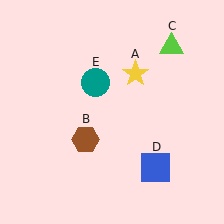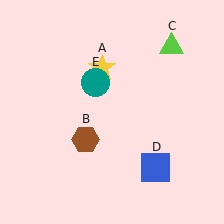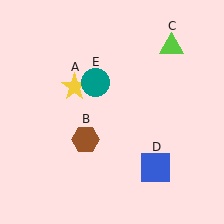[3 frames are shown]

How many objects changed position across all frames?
1 object changed position: yellow star (object A).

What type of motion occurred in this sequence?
The yellow star (object A) rotated counterclockwise around the center of the scene.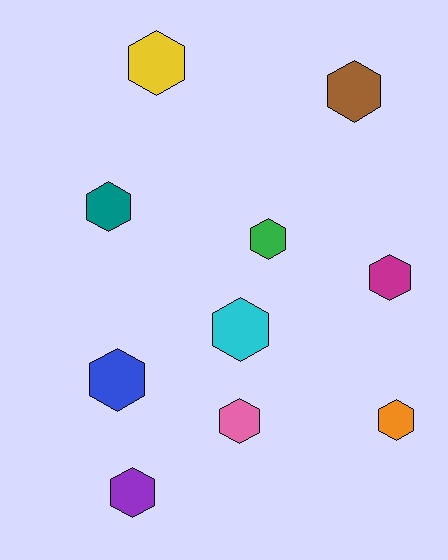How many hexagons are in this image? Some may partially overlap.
There are 10 hexagons.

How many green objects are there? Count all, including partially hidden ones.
There is 1 green object.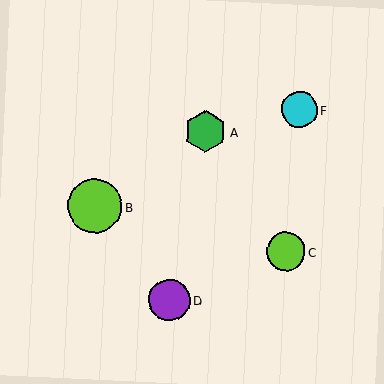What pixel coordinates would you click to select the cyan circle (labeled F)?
Click at (299, 110) to select the cyan circle F.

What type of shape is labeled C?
Shape C is a lime circle.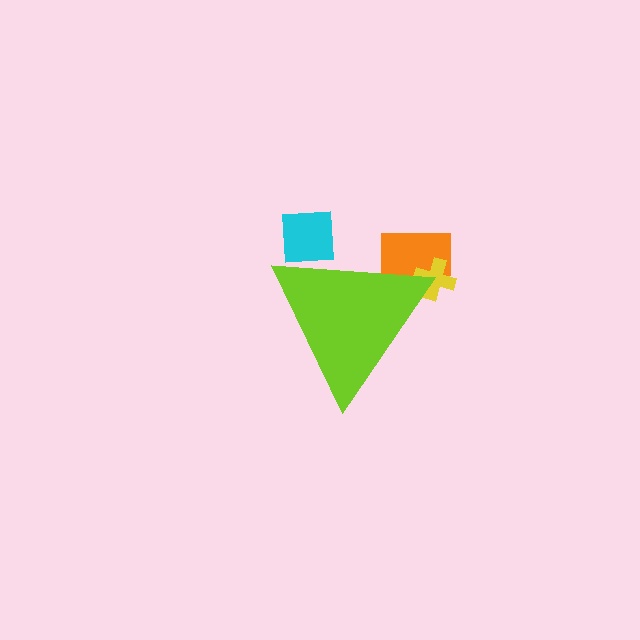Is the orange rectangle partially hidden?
Yes, the orange rectangle is partially hidden behind the lime triangle.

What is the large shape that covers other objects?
A lime triangle.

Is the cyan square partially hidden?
Yes, the cyan square is partially hidden behind the lime triangle.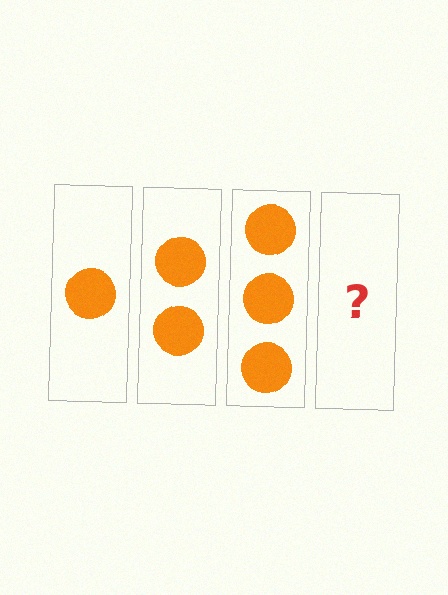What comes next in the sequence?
The next element should be 4 circles.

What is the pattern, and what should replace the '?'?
The pattern is that each step adds one more circle. The '?' should be 4 circles.